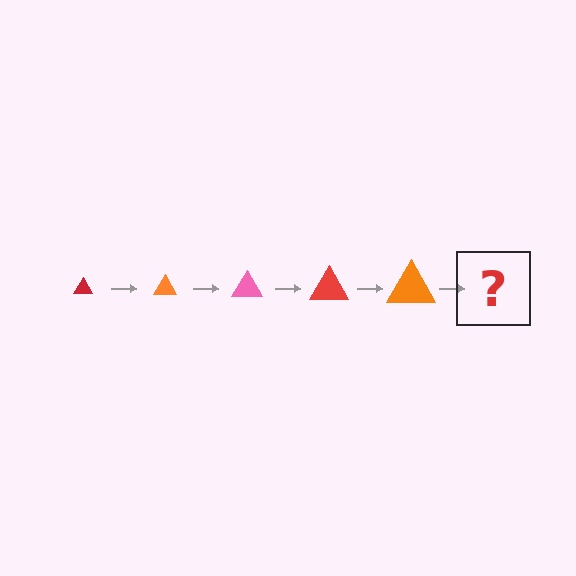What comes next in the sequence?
The next element should be a pink triangle, larger than the previous one.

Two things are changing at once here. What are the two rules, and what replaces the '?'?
The two rules are that the triangle grows larger each step and the color cycles through red, orange, and pink. The '?' should be a pink triangle, larger than the previous one.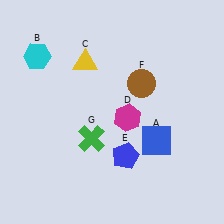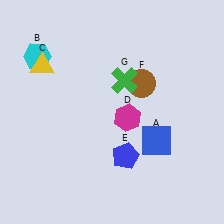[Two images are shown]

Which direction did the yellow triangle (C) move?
The yellow triangle (C) moved left.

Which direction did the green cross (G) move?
The green cross (G) moved up.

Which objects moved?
The objects that moved are: the yellow triangle (C), the green cross (G).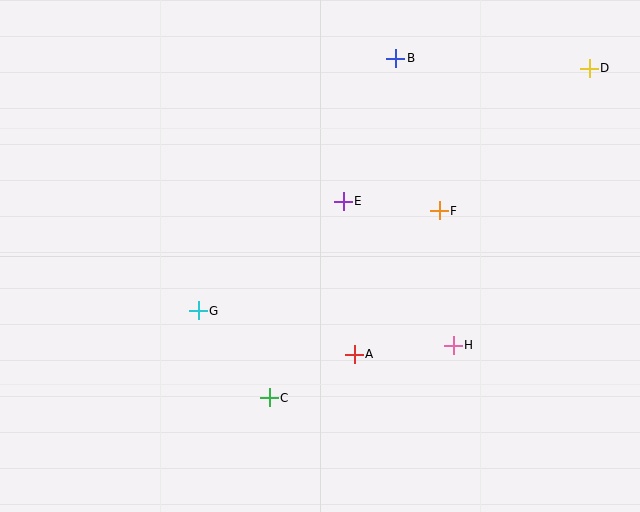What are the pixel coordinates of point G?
Point G is at (198, 311).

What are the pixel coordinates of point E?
Point E is at (343, 201).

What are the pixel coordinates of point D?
Point D is at (589, 68).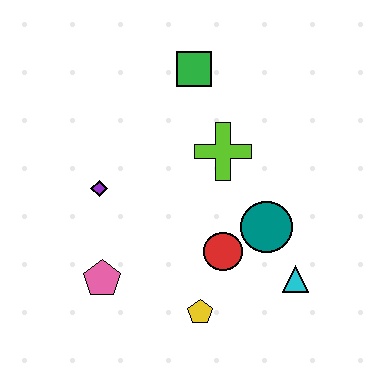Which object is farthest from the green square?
The yellow pentagon is farthest from the green square.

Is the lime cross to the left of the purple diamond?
No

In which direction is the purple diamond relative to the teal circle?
The purple diamond is to the left of the teal circle.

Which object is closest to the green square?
The lime cross is closest to the green square.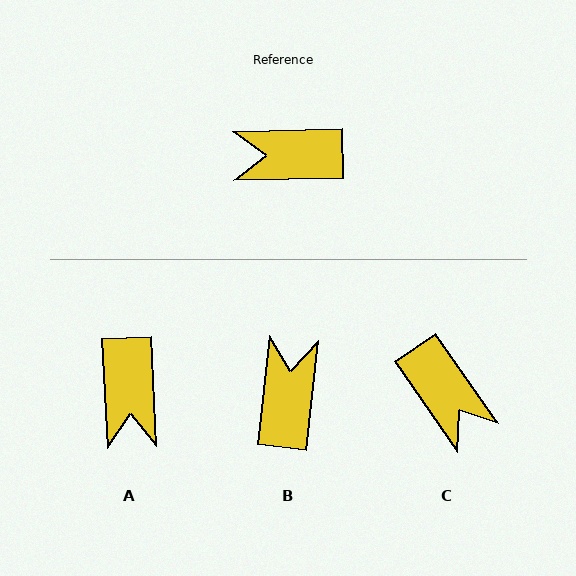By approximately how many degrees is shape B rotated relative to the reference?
Approximately 98 degrees clockwise.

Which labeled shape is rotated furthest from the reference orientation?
C, about 124 degrees away.